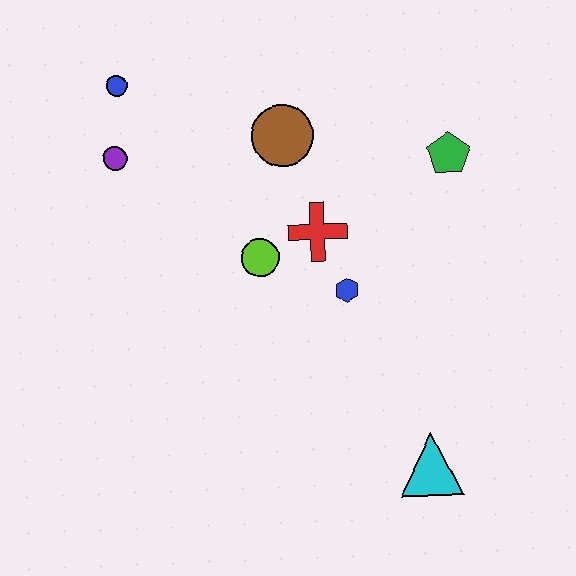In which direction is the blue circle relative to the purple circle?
The blue circle is above the purple circle.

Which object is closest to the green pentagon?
The red cross is closest to the green pentagon.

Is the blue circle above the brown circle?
Yes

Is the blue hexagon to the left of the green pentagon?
Yes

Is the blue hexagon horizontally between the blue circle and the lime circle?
No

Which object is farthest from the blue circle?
The cyan triangle is farthest from the blue circle.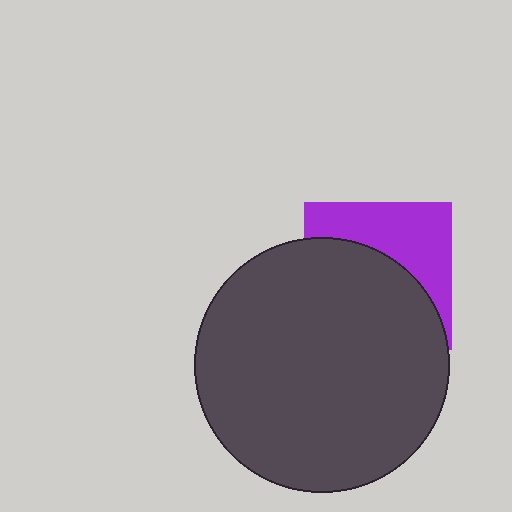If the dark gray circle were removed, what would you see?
You would see the complete purple square.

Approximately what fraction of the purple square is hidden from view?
Roughly 59% of the purple square is hidden behind the dark gray circle.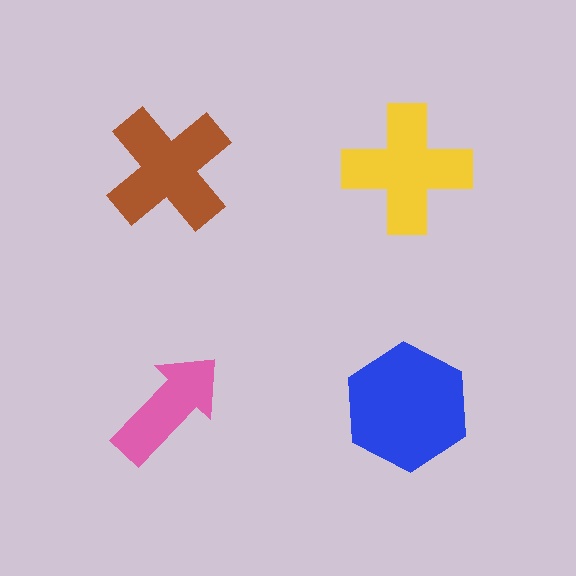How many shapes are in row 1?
2 shapes.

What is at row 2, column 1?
A pink arrow.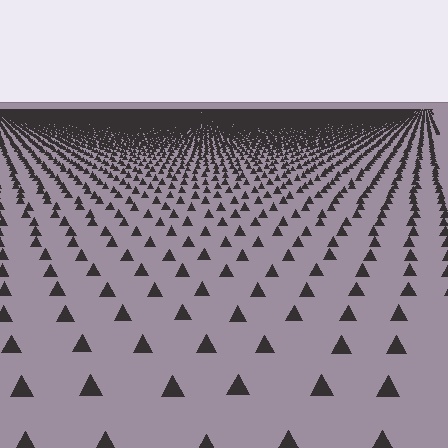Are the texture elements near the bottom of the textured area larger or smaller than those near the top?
Larger. Near the bottom, elements are closer to the viewer and appear at a bigger on-screen size.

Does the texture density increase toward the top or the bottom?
Density increases toward the top.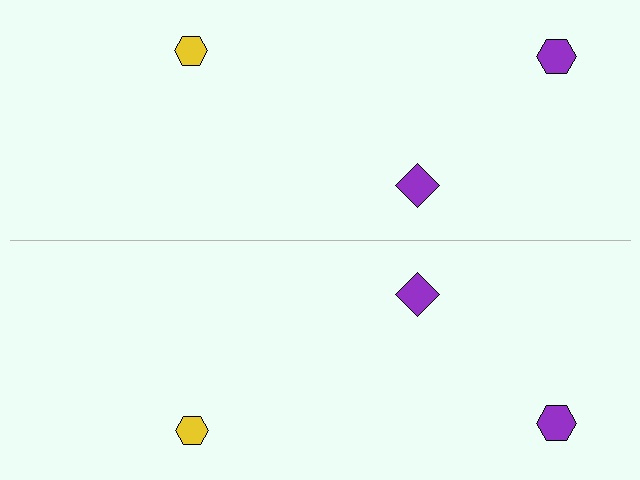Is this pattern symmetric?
Yes, this pattern has bilateral (reflection) symmetry.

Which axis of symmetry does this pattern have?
The pattern has a horizontal axis of symmetry running through the center of the image.